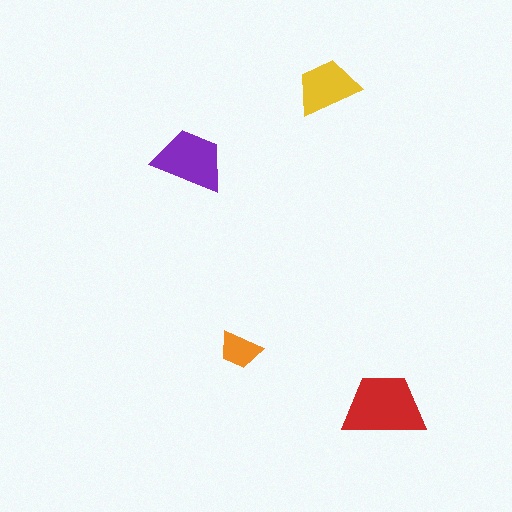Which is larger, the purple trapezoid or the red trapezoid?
The red one.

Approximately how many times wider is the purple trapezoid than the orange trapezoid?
About 1.5 times wider.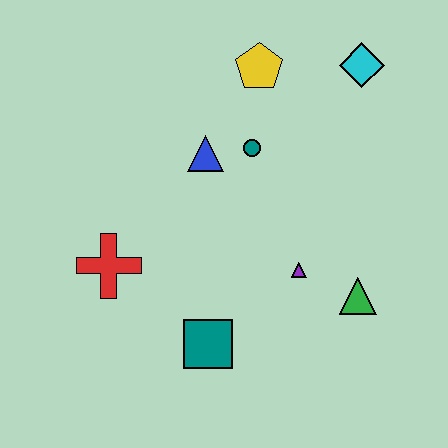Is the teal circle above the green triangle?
Yes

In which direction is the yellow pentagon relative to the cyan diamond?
The yellow pentagon is to the left of the cyan diamond.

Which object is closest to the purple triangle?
The green triangle is closest to the purple triangle.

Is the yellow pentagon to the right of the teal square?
Yes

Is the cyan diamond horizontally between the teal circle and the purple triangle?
No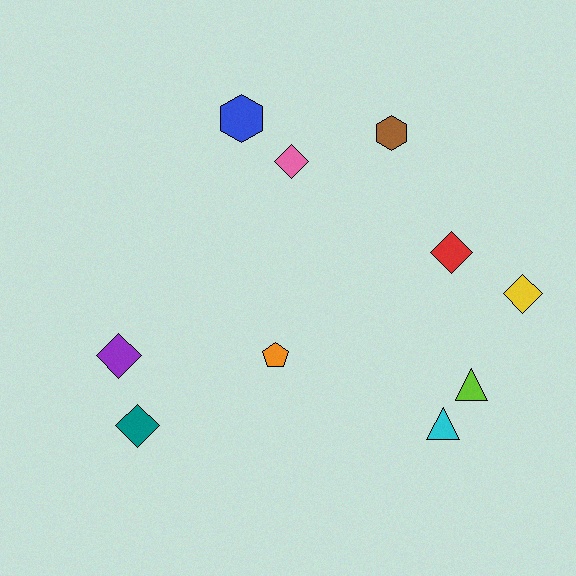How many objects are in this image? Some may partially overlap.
There are 10 objects.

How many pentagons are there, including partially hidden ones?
There is 1 pentagon.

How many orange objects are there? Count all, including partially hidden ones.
There is 1 orange object.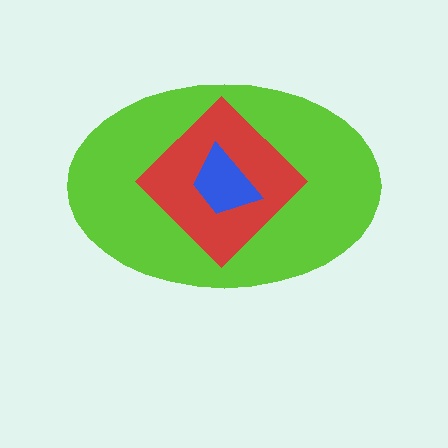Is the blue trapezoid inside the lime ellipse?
Yes.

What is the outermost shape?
The lime ellipse.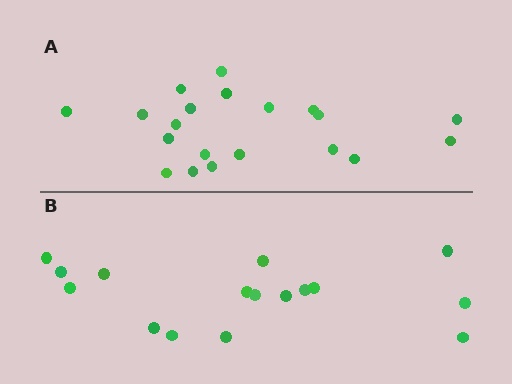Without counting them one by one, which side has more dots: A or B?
Region A (the top region) has more dots.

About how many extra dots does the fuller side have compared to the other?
Region A has about 4 more dots than region B.